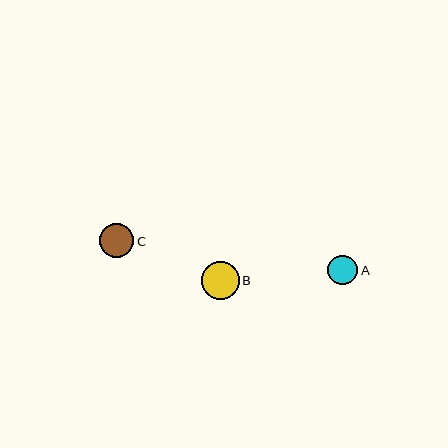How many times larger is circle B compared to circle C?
Circle B is approximately 1.1 times the size of circle C.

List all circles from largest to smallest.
From largest to smallest: B, C, A.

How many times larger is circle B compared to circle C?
Circle B is approximately 1.1 times the size of circle C.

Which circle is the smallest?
Circle A is the smallest with a size of approximately 30 pixels.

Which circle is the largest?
Circle B is the largest with a size of approximately 38 pixels.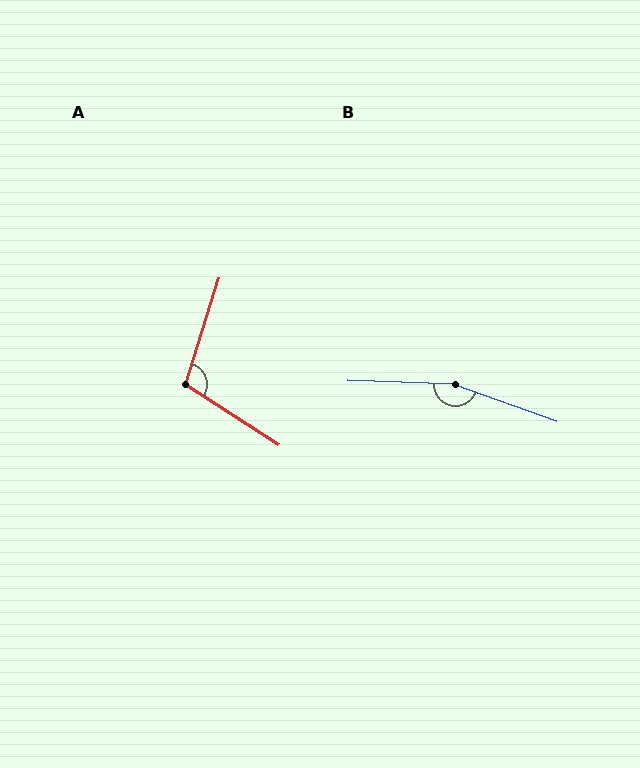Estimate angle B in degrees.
Approximately 162 degrees.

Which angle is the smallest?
A, at approximately 105 degrees.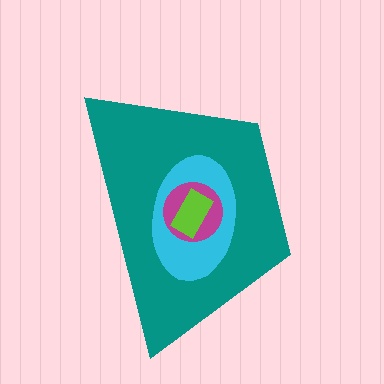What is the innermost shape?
The lime rectangle.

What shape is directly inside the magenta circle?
The lime rectangle.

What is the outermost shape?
The teal trapezoid.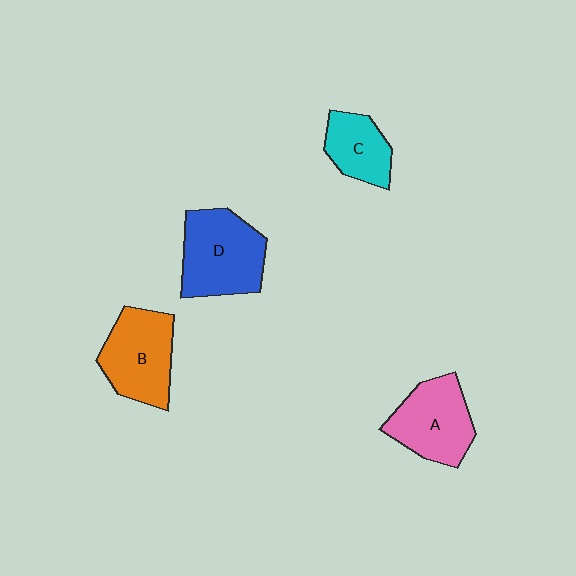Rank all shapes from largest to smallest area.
From largest to smallest: D (blue), B (orange), A (pink), C (cyan).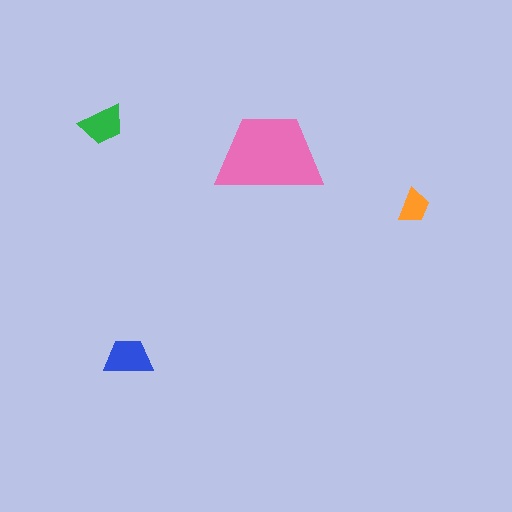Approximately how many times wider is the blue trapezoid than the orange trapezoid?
About 1.5 times wider.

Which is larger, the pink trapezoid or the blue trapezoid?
The pink one.